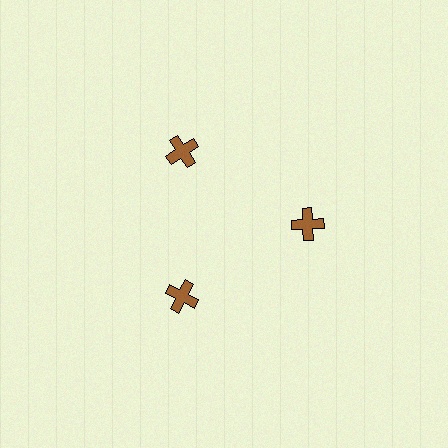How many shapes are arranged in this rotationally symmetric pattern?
There are 3 shapes, arranged in 3 groups of 1.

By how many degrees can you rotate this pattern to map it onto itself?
The pattern maps onto itself every 120 degrees of rotation.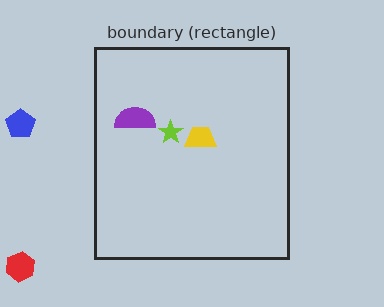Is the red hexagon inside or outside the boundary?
Outside.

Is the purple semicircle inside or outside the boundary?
Inside.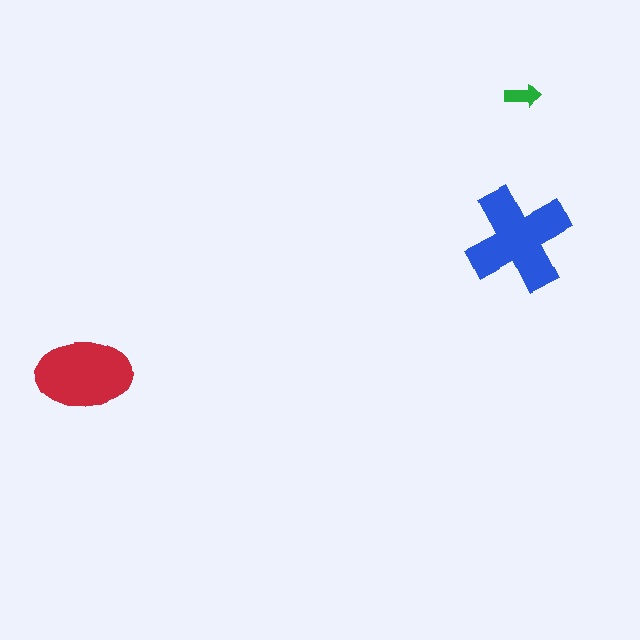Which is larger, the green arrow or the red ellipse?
The red ellipse.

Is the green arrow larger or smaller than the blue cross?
Smaller.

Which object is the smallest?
The green arrow.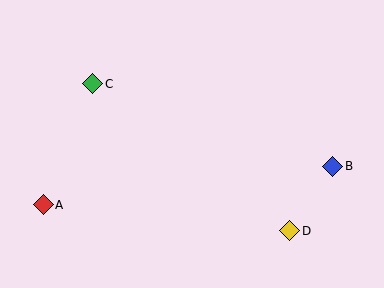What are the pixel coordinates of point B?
Point B is at (333, 166).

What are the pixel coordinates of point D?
Point D is at (290, 231).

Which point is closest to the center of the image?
Point C at (93, 84) is closest to the center.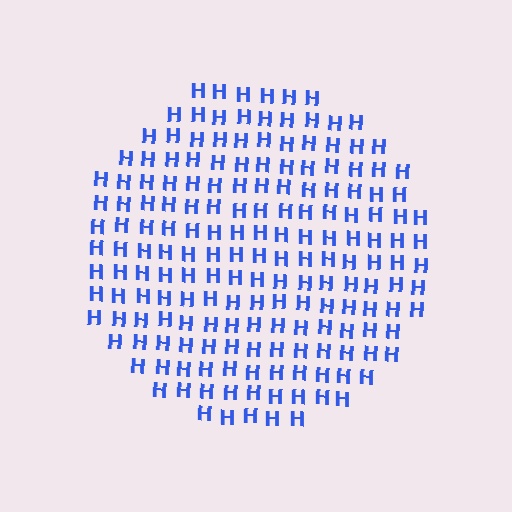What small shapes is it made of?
It is made of small letter H's.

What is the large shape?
The large shape is a circle.